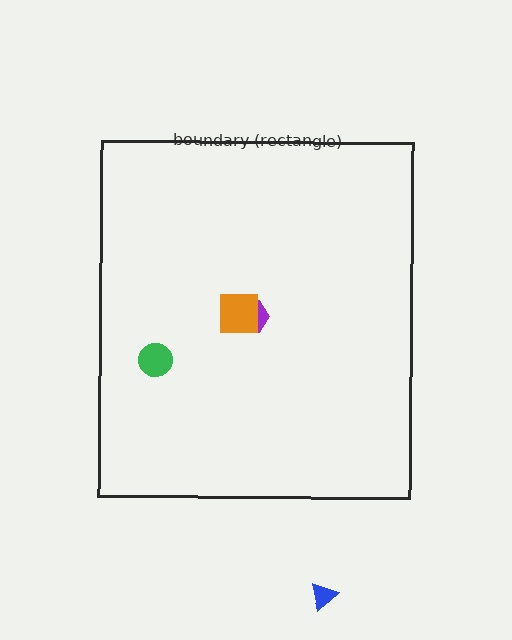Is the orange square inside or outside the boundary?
Inside.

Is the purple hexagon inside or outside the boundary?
Inside.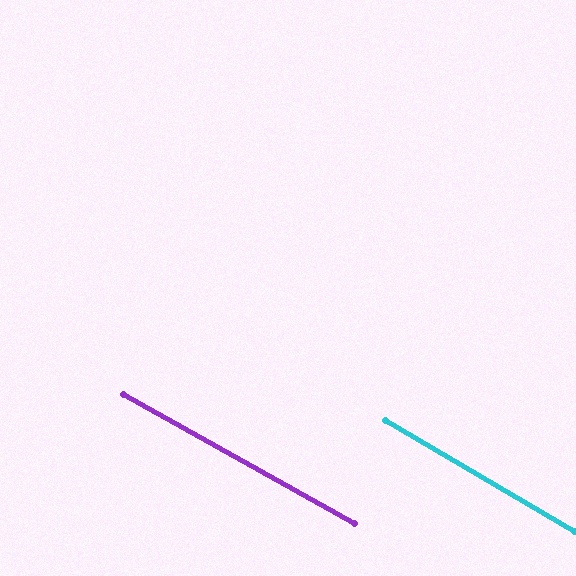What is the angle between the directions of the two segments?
Approximately 1 degree.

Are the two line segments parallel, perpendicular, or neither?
Parallel — their directions differ by only 1.4°.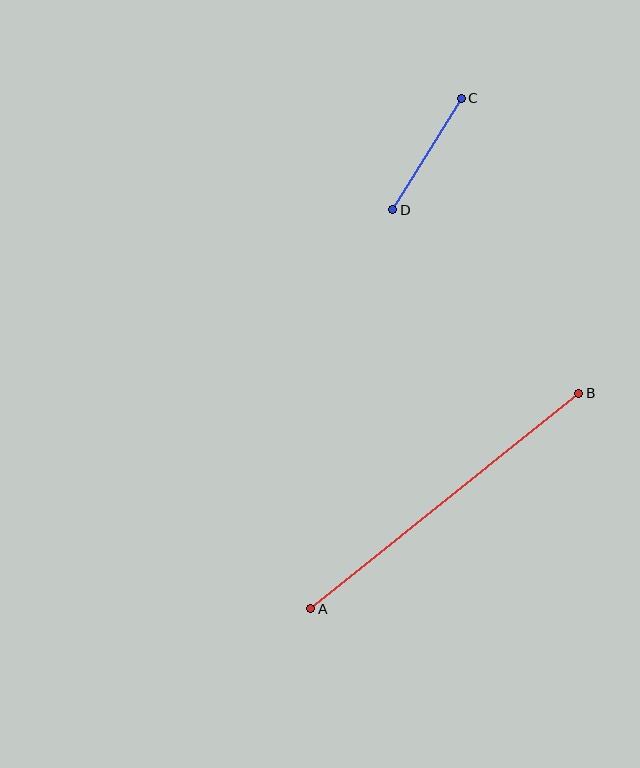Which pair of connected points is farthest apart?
Points A and B are farthest apart.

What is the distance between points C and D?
The distance is approximately 131 pixels.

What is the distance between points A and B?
The distance is approximately 344 pixels.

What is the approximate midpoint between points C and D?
The midpoint is at approximately (427, 154) pixels.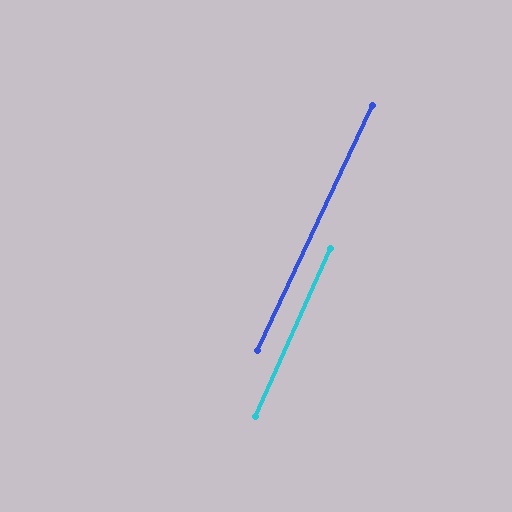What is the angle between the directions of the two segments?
Approximately 1 degree.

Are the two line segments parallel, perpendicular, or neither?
Parallel — their directions differ by only 1.0°.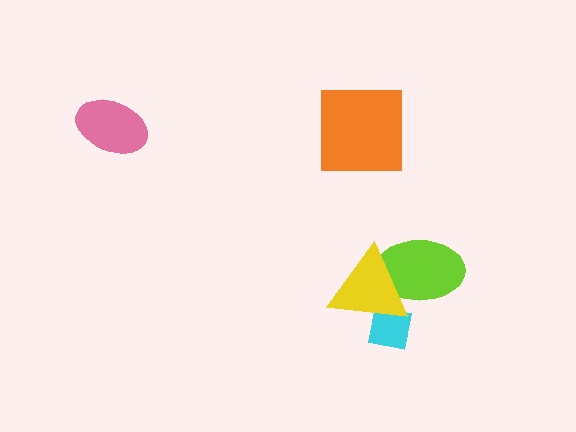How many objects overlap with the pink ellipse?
0 objects overlap with the pink ellipse.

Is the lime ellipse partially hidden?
Yes, it is partially covered by another shape.